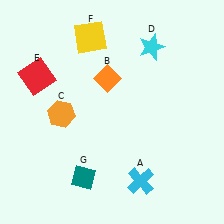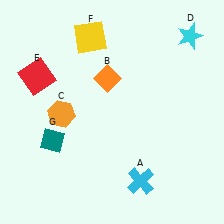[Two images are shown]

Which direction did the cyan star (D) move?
The cyan star (D) moved right.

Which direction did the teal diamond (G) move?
The teal diamond (G) moved up.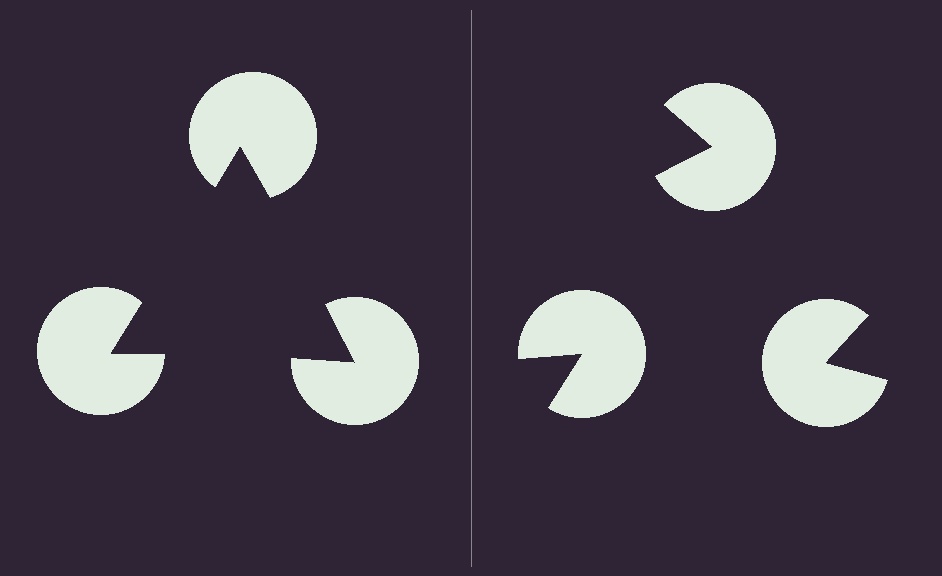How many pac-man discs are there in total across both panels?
6 — 3 on each side.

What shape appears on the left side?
An illusory triangle.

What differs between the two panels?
The pac-man discs are positioned identically on both sides; only the wedge orientations differ. On the left they align to a triangle; on the right they are misaligned.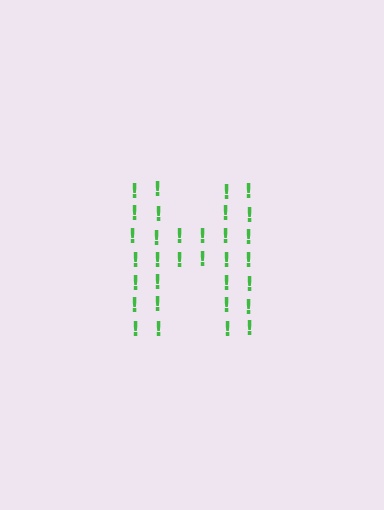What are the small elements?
The small elements are exclamation marks.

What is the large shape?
The large shape is the letter H.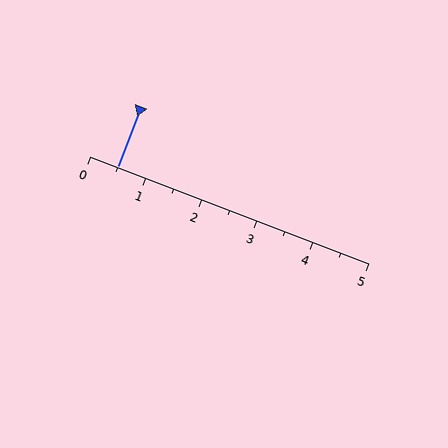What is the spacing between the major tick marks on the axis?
The major ticks are spaced 1 apart.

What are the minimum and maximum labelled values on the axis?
The axis runs from 0 to 5.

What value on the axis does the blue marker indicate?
The marker indicates approximately 0.5.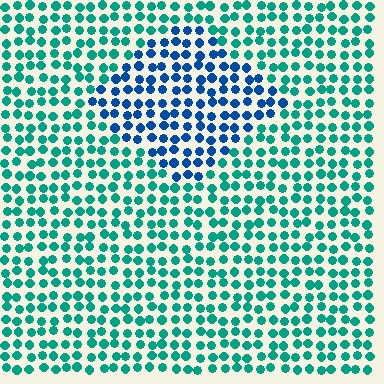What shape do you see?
I see a diamond.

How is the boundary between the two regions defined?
The boundary is defined purely by a slight shift in hue (about 45 degrees). Spacing, size, and orientation are identical on both sides.